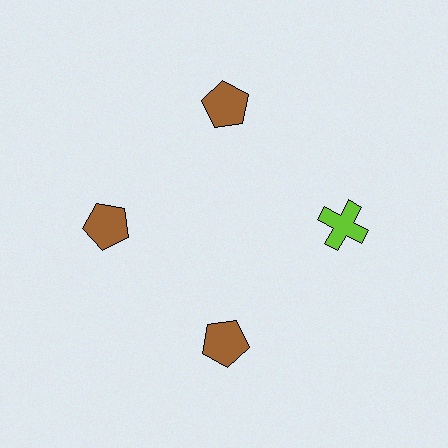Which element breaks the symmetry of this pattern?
The lime cross at roughly the 3 o'clock position breaks the symmetry. All other shapes are brown pentagons.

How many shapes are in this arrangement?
There are 4 shapes arranged in a ring pattern.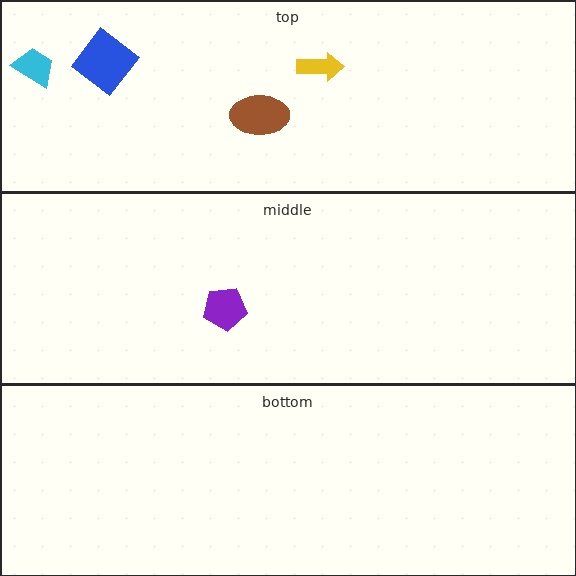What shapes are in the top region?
The brown ellipse, the blue diamond, the yellow arrow, the cyan trapezoid.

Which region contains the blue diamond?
The top region.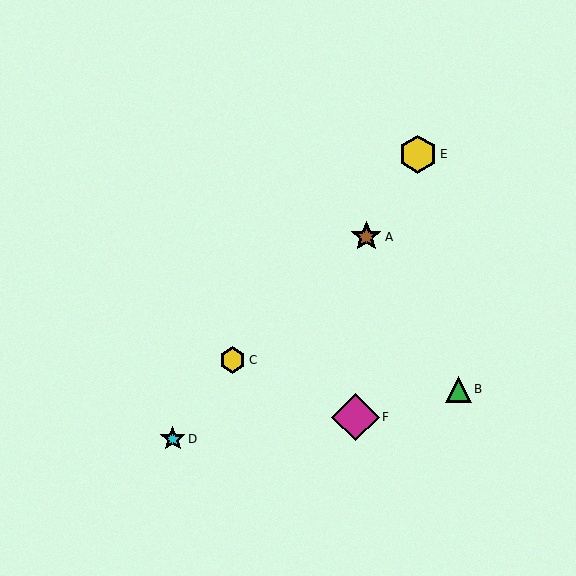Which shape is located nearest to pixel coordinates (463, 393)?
The green triangle (labeled B) at (458, 389) is nearest to that location.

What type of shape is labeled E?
Shape E is a yellow hexagon.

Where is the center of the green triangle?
The center of the green triangle is at (458, 389).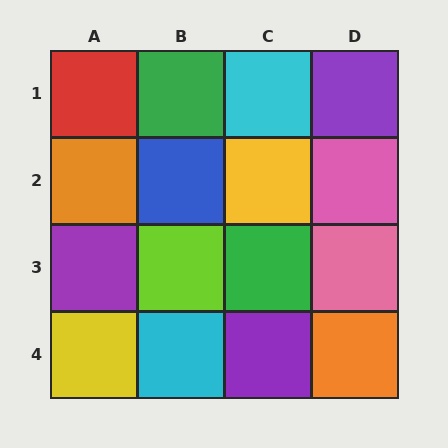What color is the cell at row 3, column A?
Purple.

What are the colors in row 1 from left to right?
Red, green, cyan, purple.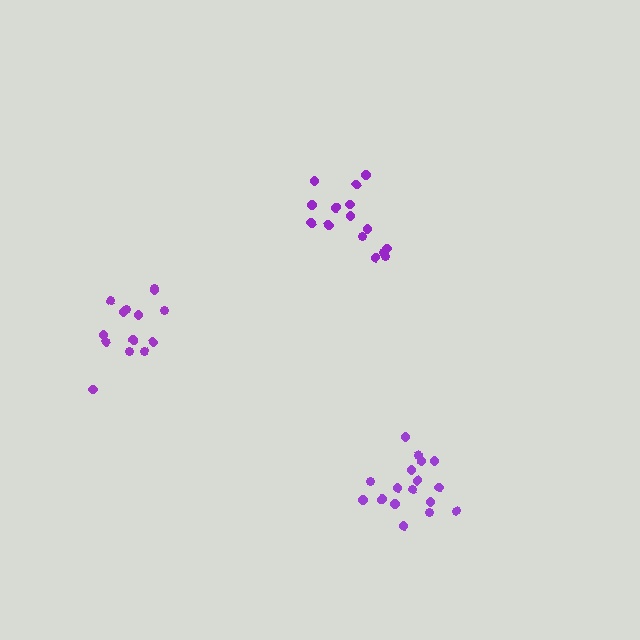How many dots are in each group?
Group 1: 14 dots, Group 2: 17 dots, Group 3: 15 dots (46 total).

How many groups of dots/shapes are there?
There are 3 groups.